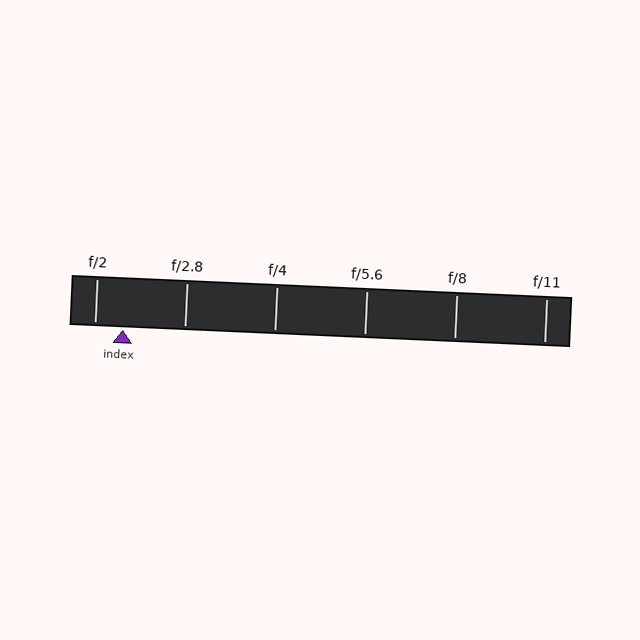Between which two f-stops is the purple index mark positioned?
The index mark is between f/2 and f/2.8.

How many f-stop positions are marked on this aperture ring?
There are 6 f-stop positions marked.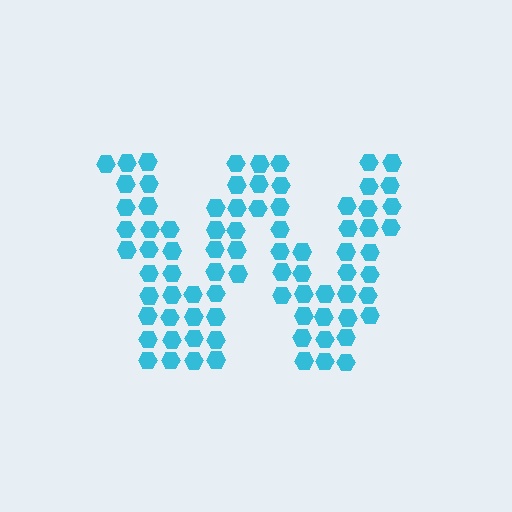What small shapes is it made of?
It is made of small hexagons.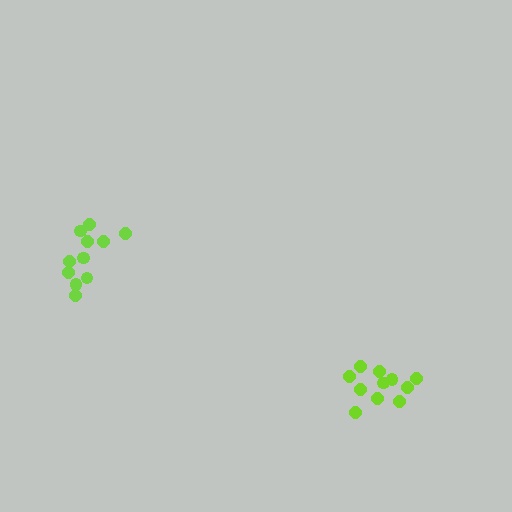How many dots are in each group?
Group 1: 11 dots, Group 2: 11 dots (22 total).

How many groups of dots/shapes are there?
There are 2 groups.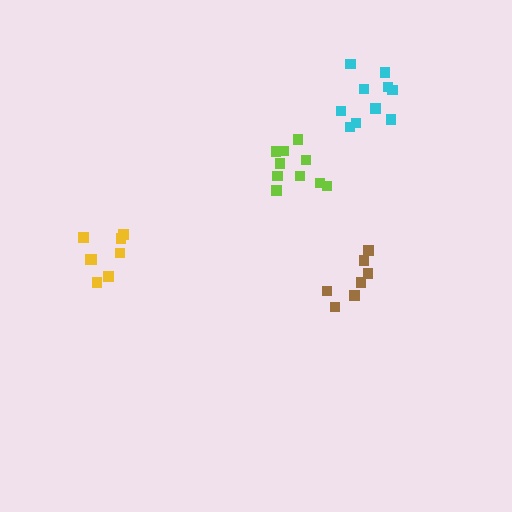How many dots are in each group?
Group 1: 10 dots, Group 2: 10 dots, Group 3: 8 dots, Group 4: 7 dots (35 total).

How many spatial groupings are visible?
There are 4 spatial groupings.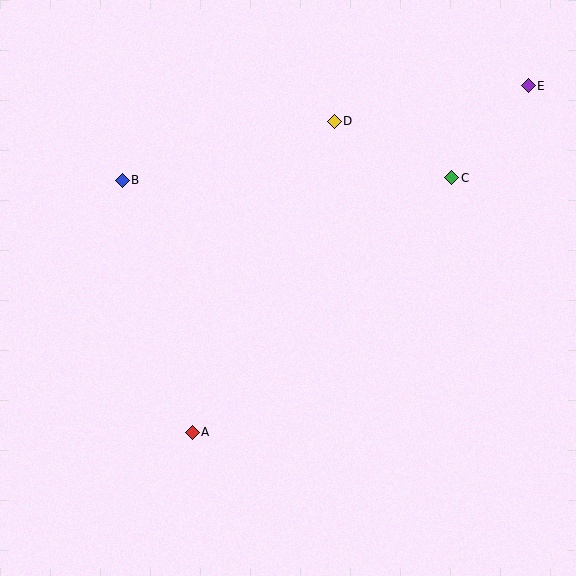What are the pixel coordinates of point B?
Point B is at (122, 180).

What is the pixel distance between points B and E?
The distance between B and E is 417 pixels.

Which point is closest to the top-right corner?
Point E is closest to the top-right corner.